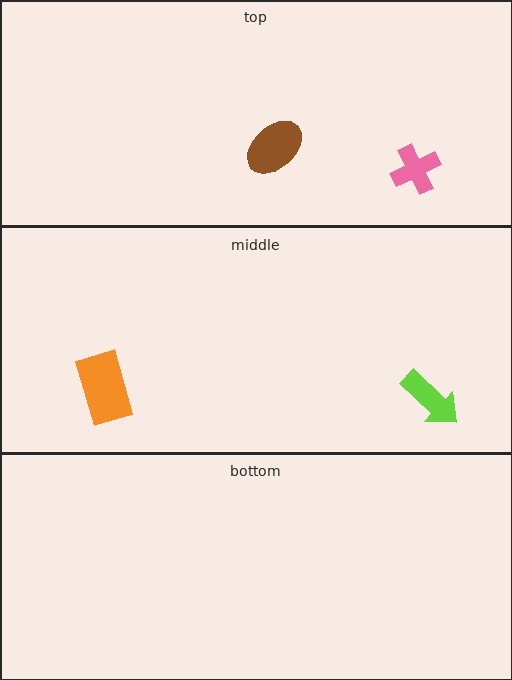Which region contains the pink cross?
The top region.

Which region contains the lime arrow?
The middle region.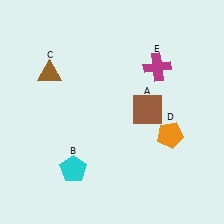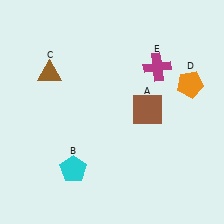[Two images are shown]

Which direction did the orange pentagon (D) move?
The orange pentagon (D) moved up.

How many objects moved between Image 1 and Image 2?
1 object moved between the two images.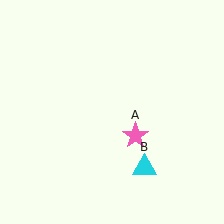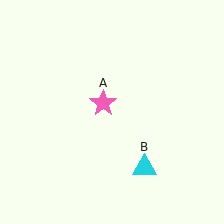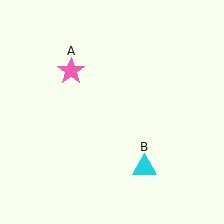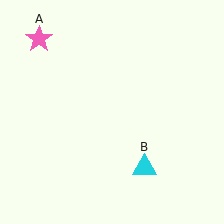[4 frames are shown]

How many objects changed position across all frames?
1 object changed position: pink star (object A).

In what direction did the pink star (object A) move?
The pink star (object A) moved up and to the left.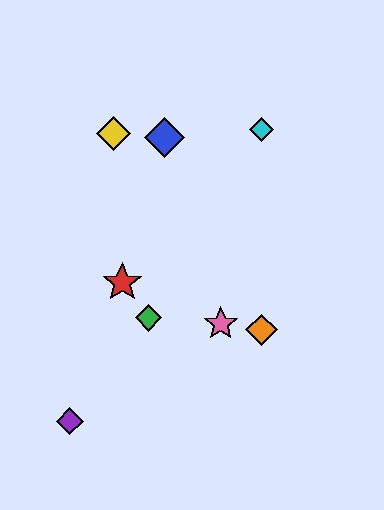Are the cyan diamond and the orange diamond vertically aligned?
Yes, both are at x≈262.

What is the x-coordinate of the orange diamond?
The orange diamond is at x≈262.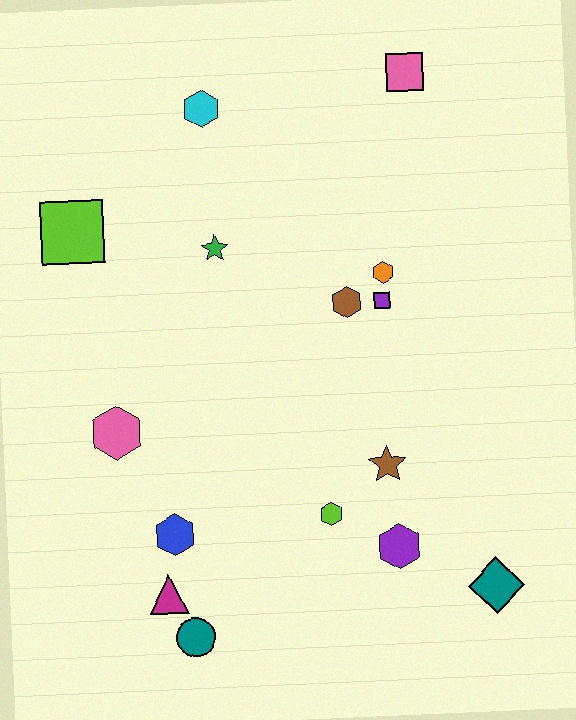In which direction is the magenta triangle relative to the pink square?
The magenta triangle is below the pink square.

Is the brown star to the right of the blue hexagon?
Yes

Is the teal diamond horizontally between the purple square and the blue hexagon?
No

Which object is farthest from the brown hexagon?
The teal circle is farthest from the brown hexagon.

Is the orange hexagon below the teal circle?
No